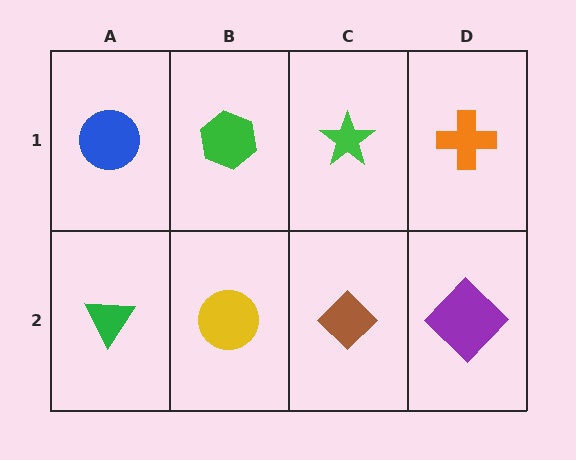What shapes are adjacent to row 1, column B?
A yellow circle (row 2, column B), a blue circle (row 1, column A), a green star (row 1, column C).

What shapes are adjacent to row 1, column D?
A purple diamond (row 2, column D), a green star (row 1, column C).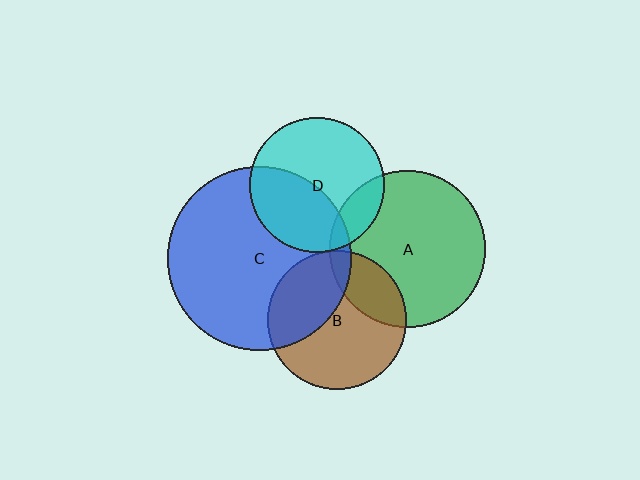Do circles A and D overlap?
Yes.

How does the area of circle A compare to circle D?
Approximately 1.3 times.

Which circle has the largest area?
Circle C (blue).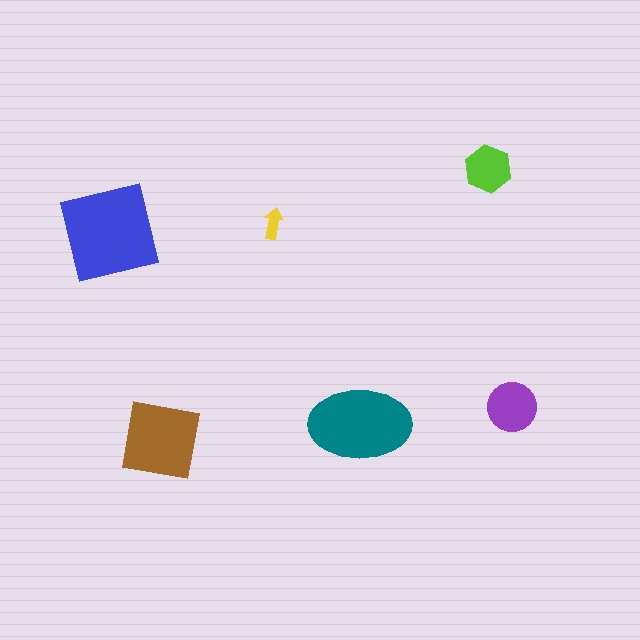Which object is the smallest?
The yellow arrow.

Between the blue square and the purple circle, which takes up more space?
The blue square.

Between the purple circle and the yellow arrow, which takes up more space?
The purple circle.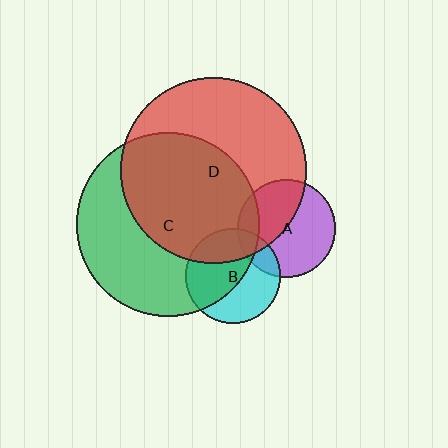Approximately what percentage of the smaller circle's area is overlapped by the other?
Approximately 55%.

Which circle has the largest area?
Circle D (red).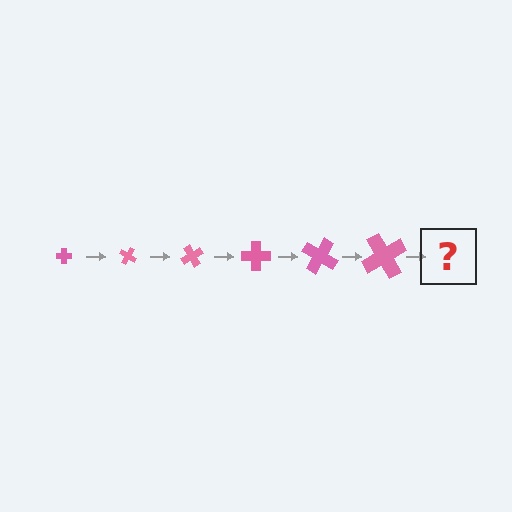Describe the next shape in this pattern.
It should be a cross, larger than the previous one and rotated 180 degrees from the start.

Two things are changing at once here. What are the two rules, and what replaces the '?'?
The two rules are that the cross grows larger each step and it rotates 30 degrees each step. The '?' should be a cross, larger than the previous one and rotated 180 degrees from the start.